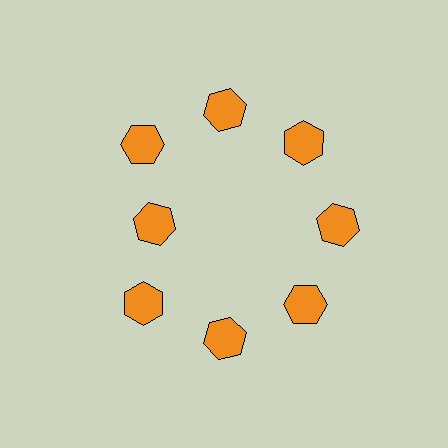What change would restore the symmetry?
The symmetry would be restored by moving it outward, back onto the ring so that all 8 hexagons sit at equal angles and equal distance from the center.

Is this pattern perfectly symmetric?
No. The 8 orange hexagons are arranged in a ring, but one element near the 9 o'clock position is pulled inward toward the center, breaking the 8-fold rotational symmetry.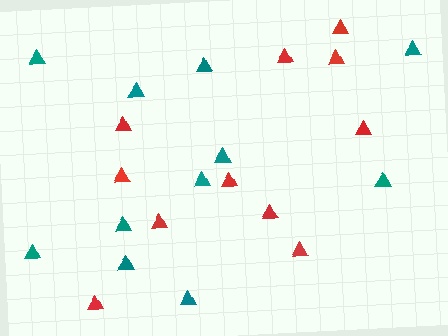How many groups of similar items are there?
There are 2 groups: one group of red triangles (11) and one group of teal triangles (11).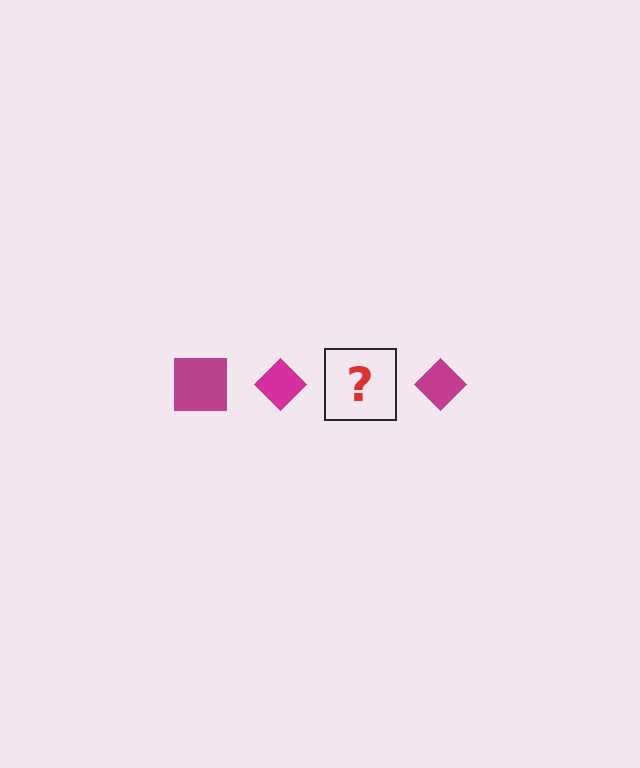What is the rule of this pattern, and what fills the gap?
The rule is that the pattern cycles through square, diamond shapes in magenta. The gap should be filled with a magenta square.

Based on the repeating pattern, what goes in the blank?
The blank should be a magenta square.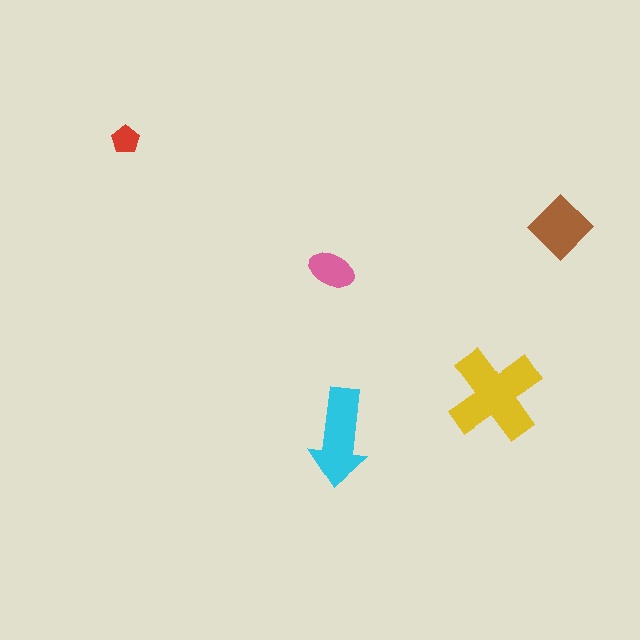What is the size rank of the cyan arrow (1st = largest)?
2nd.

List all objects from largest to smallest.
The yellow cross, the cyan arrow, the brown diamond, the pink ellipse, the red pentagon.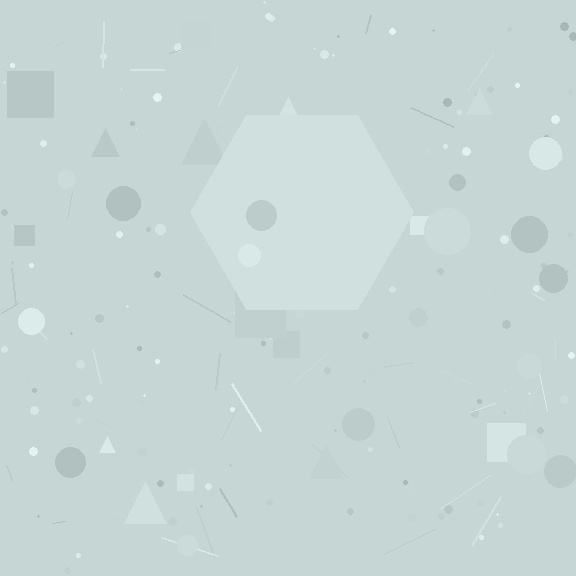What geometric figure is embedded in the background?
A hexagon is embedded in the background.